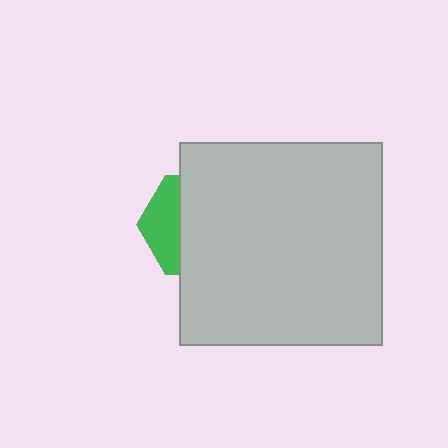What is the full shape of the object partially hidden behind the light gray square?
The partially hidden object is a green hexagon.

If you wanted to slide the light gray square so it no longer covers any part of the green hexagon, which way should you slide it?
Slide it right — that is the most direct way to separate the two shapes.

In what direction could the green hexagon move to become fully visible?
The green hexagon could move left. That would shift it out from behind the light gray square entirely.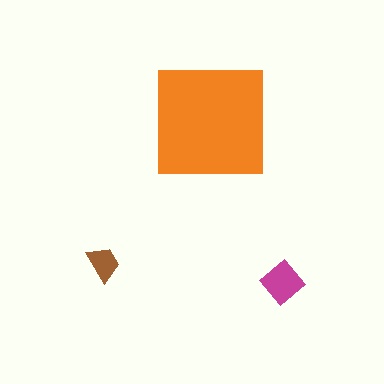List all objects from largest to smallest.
The orange square, the magenta diamond, the brown trapezoid.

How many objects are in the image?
There are 3 objects in the image.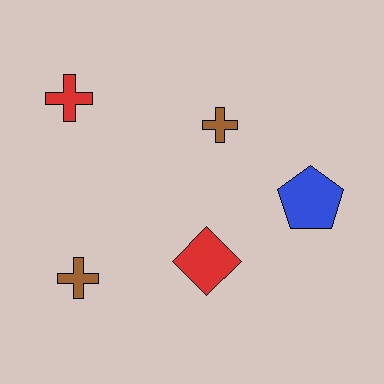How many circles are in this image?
There are no circles.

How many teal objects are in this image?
There are no teal objects.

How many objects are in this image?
There are 5 objects.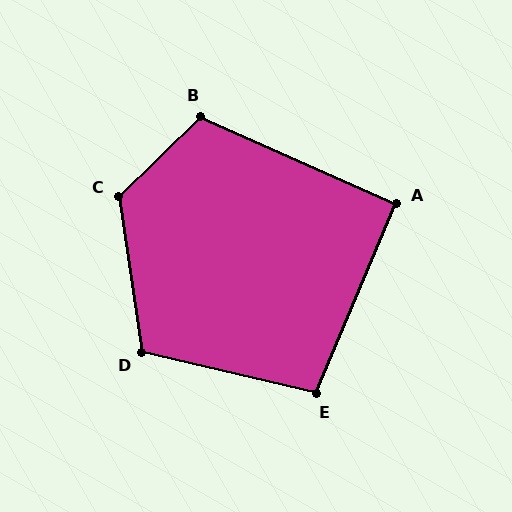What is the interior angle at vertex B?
Approximately 112 degrees (obtuse).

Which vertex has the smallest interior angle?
A, at approximately 91 degrees.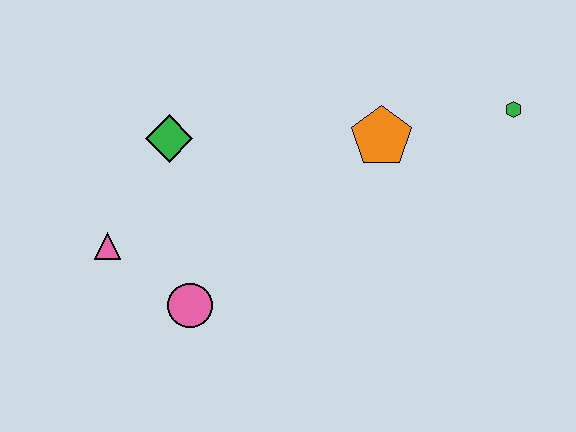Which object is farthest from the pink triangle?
The green hexagon is farthest from the pink triangle.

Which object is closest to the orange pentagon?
The green hexagon is closest to the orange pentagon.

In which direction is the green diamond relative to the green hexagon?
The green diamond is to the left of the green hexagon.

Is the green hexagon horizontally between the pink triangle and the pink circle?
No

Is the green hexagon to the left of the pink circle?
No